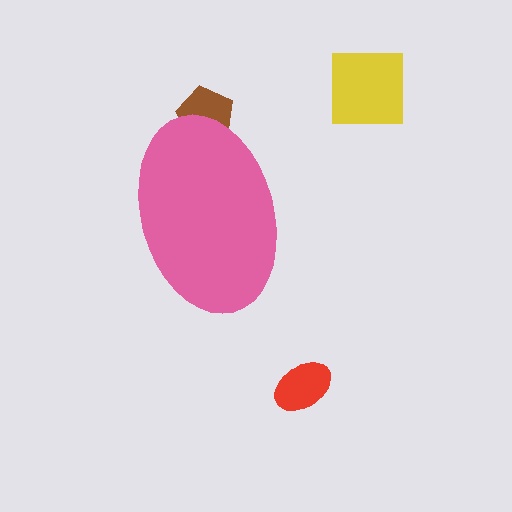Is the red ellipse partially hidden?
No, the red ellipse is fully visible.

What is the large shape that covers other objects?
A pink ellipse.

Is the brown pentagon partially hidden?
Yes, the brown pentagon is partially hidden behind the pink ellipse.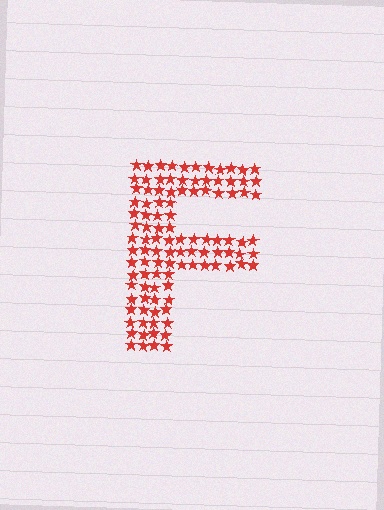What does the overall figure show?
The overall figure shows the letter F.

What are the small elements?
The small elements are stars.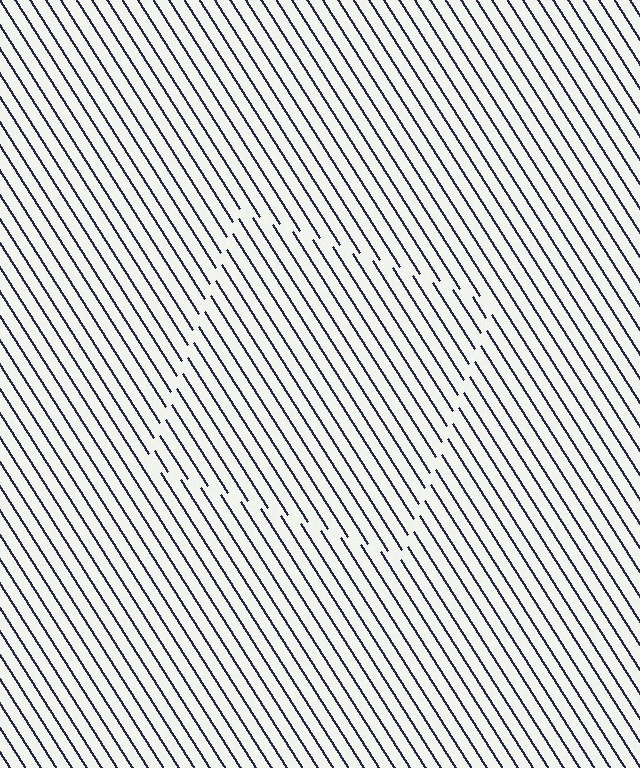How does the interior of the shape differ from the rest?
The interior of the shape contains the same grating, shifted by half a period — the contour is defined by the phase discontinuity where line-ends from the inner and outer gratings abut.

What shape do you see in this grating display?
An illusory square. The interior of the shape contains the same grating, shifted by half a period — the contour is defined by the phase discontinuity where line-ends from the inner and outer gratings abut.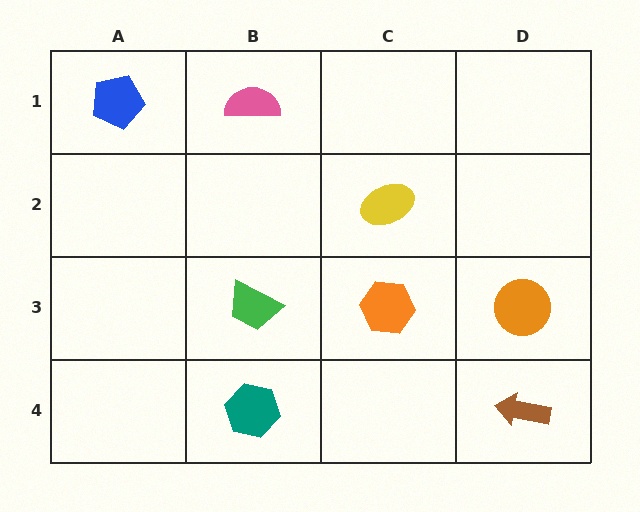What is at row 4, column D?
A brown arrow.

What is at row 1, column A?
A blue pentagon.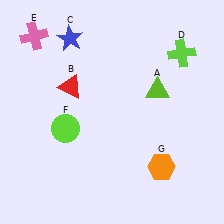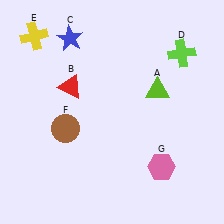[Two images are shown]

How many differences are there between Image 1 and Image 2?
There are 3 differences between the two images.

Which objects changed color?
E changed from pink to yellow. F changed from lime to brown. G changed from orange to pink.